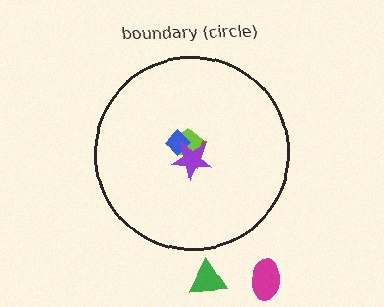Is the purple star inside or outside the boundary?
Inside.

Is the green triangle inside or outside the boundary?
Outside.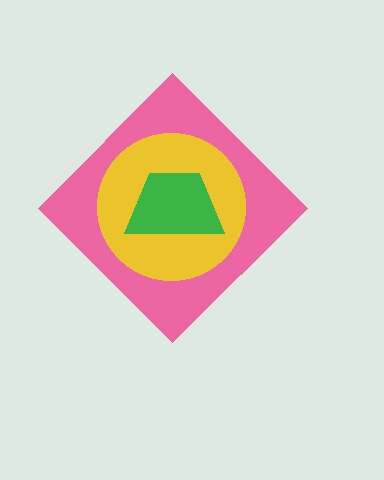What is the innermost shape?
The green trapezoid.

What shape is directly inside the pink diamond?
The yellow circle.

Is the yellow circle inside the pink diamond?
Yes.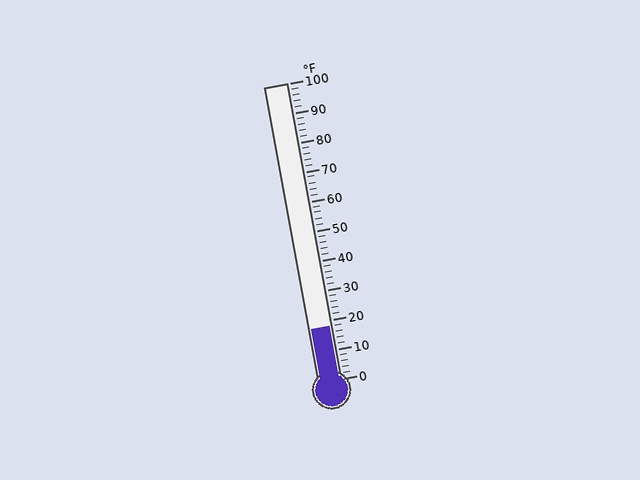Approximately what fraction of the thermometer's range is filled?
The thermometer is filled to approximately 20% of its range.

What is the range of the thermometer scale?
The thermometer scale ranges from 0°F to 100°F.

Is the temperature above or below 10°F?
The temperature is above 10°F.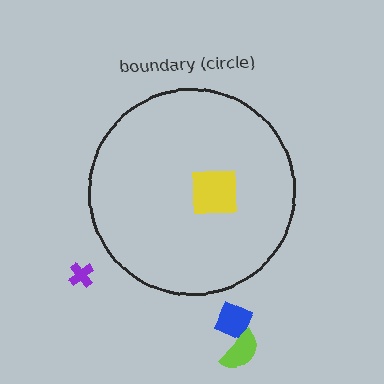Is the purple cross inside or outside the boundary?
Outside.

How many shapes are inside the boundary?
1 inside, 3 outside.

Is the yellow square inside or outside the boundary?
Inside.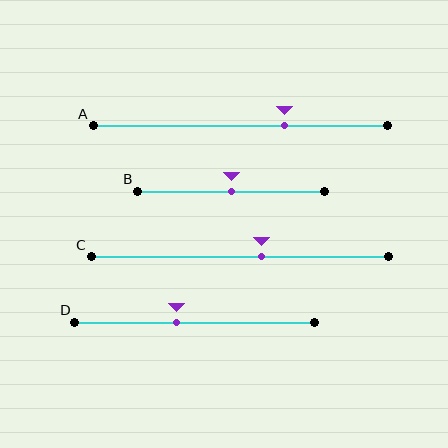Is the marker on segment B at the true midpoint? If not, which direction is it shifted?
Yes, the marker on segment B is at the true midpoint.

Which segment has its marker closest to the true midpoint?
Segment B has its marker closest to the true midpoint.